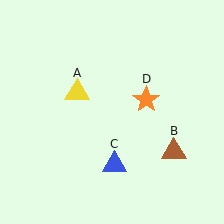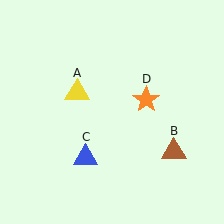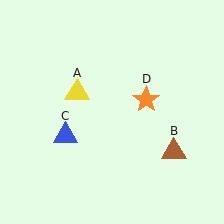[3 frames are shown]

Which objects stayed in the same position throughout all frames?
Yellow triangle (object A) and brown triangle (object B) and orange star (object D) remained stationary.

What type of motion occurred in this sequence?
The blue triangle (object C) rotated clockwise around the center of the scene.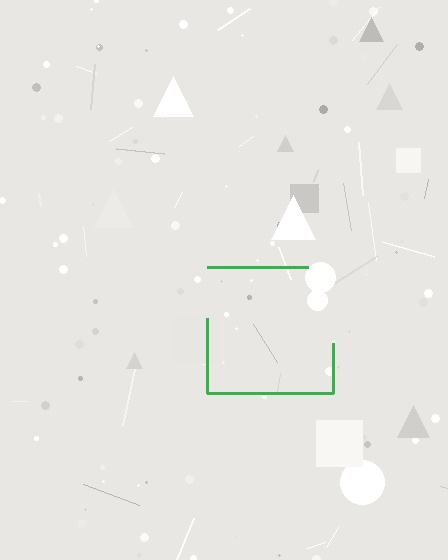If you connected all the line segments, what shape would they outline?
They would outline a square.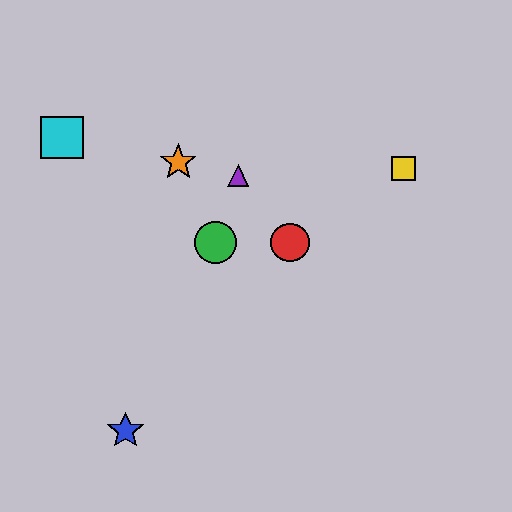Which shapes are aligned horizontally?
The red circle, the green circle are aligned horizontally.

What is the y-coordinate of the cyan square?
The cyan square is at y≈137.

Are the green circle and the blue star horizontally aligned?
No, the green circle is at y≈242 and the blue star is at y≈431.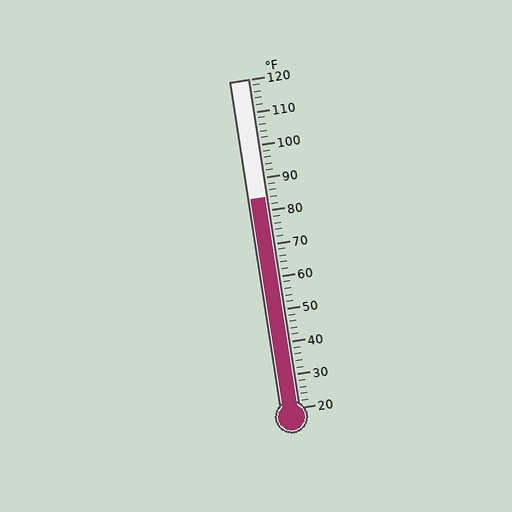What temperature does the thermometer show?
The thermometer shows approximately 84°F.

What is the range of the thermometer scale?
The thermometer scale ranges from 20°F to 120°F.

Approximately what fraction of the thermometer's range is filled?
The thermometer is filled to approximately 65% of its range.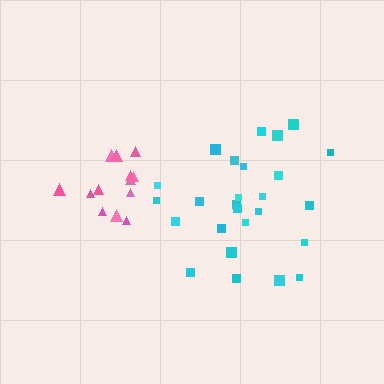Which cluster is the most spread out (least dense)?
Cyan.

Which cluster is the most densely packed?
Pink.